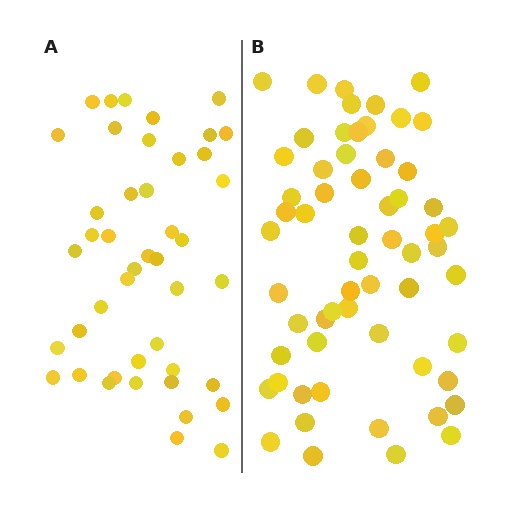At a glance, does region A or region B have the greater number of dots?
Region B (the right region) has more dots.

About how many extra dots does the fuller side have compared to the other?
Region B has approximately 15 more dots than region A.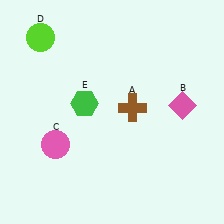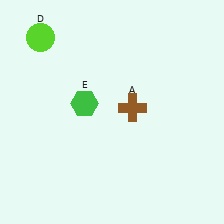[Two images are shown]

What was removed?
The pink diamond (B), the pink circle (C) were removed in Image 2.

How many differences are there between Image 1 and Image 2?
There are 2 differences between the two images.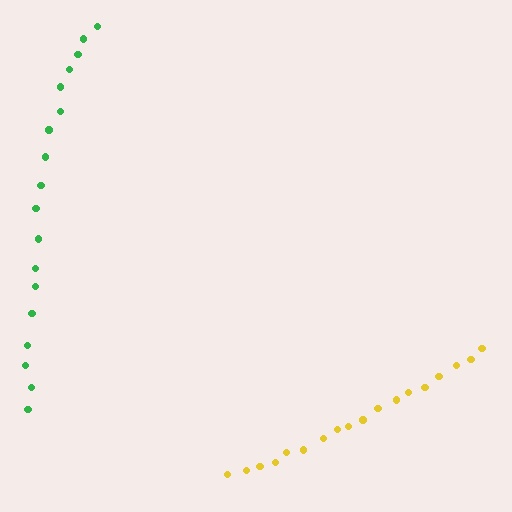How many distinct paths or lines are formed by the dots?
There are 2 distinct paths.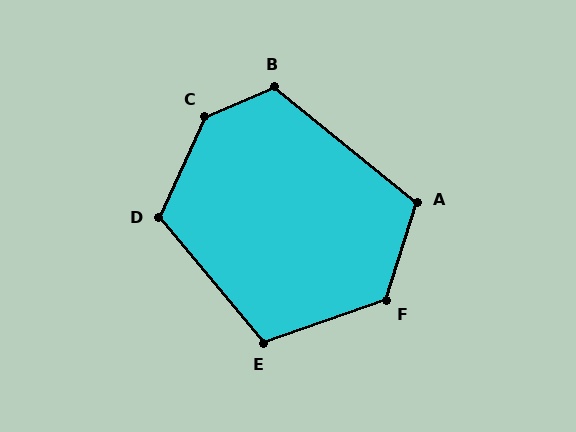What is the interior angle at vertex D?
Approximately 116 degrees (obtuse).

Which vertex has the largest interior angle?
C, at approximately 138 degrees.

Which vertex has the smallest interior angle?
E, at approximately 111 degrees.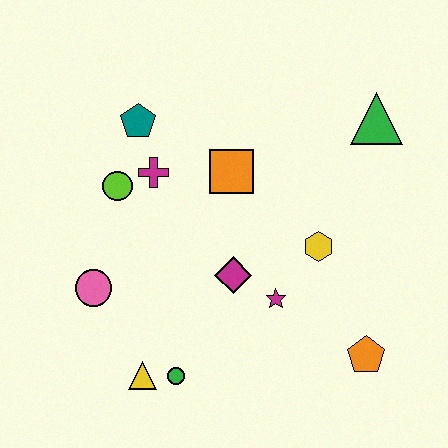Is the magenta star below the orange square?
Yes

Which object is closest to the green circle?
The yellow triangle is closest to the green circle.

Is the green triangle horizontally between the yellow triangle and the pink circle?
No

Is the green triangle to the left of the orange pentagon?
No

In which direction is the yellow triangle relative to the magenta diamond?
The yellow triangle is below the magenta diamond.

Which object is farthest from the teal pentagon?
The orange pentagon is farthest from the teal pentagon.